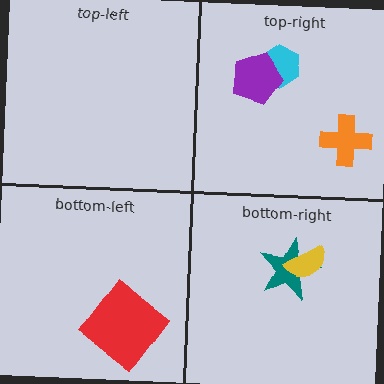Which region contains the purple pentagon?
The top-right region.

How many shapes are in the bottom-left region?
1.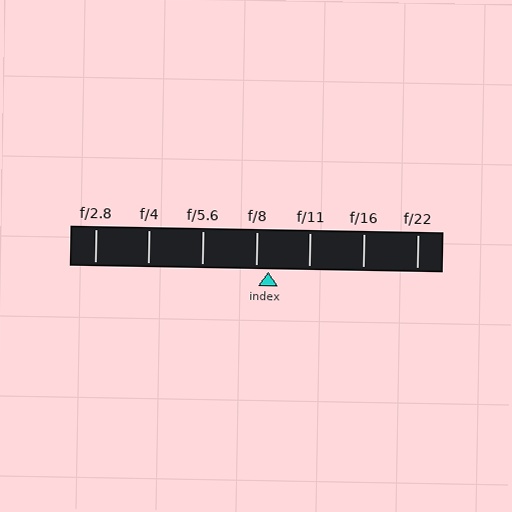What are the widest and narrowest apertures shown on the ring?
The widest aperture shown is f/2.8 and the narrowest is f/22.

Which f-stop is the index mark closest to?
The index mark is closest to f/8.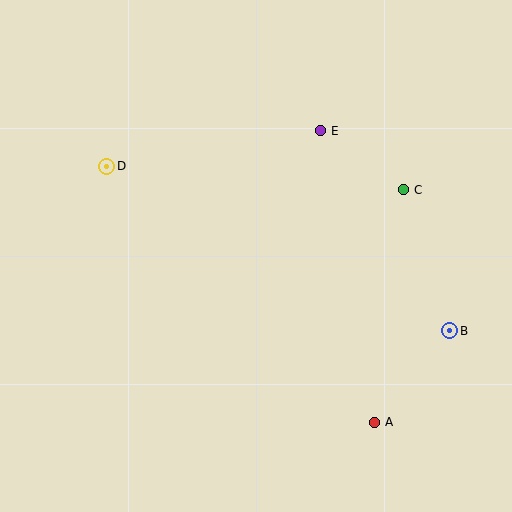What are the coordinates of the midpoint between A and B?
The midpoint between A and B is at (412, 376).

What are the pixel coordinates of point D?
Point D is at (107, 166).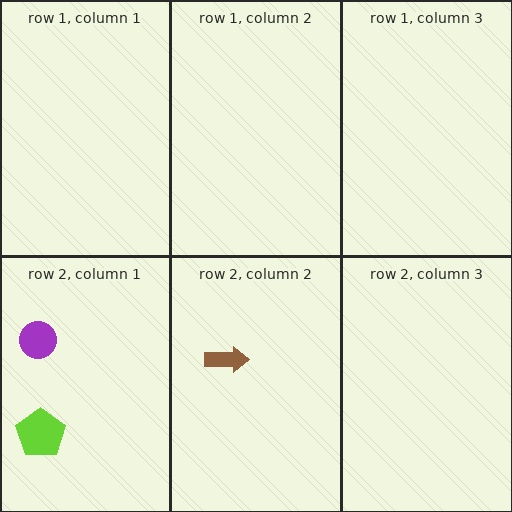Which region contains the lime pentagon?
The row 2, column 1 region.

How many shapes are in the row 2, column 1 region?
2.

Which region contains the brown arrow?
The row 2, column 2 region.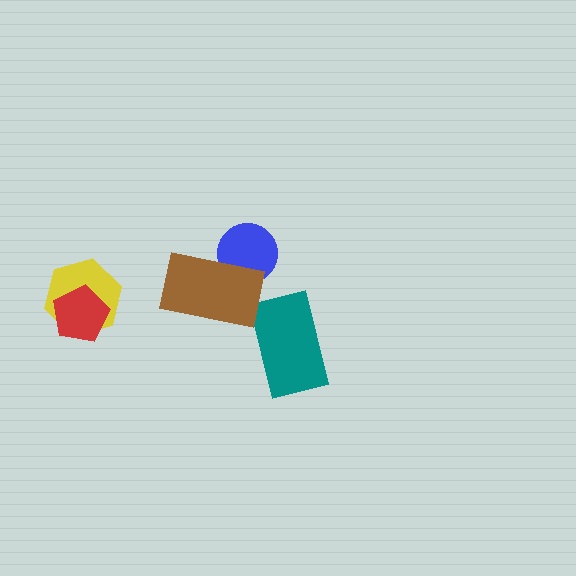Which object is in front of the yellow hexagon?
The red pentagon is in front of the yellow hexagon.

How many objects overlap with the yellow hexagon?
1 object overlaps with the yellow hexagon.